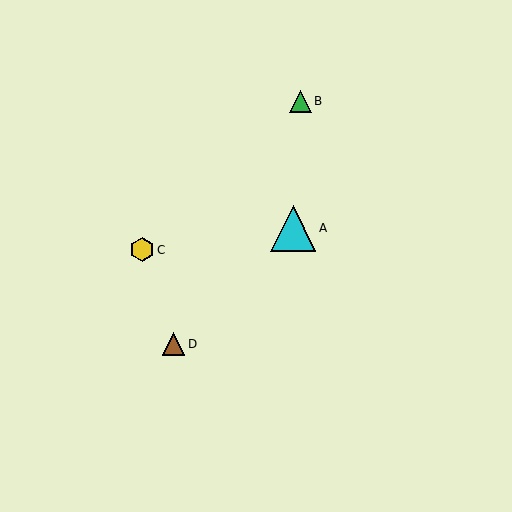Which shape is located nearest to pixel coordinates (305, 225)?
The cyan triangle (labeled A) at (293, 229) is nearest to that location.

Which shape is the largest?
The cyan triangle (labeled A) is the largest.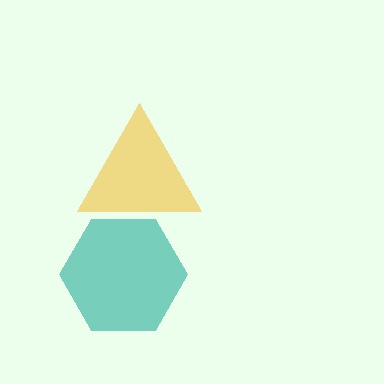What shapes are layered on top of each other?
The layered shapes are: a teal hexagon, a yellow triangle.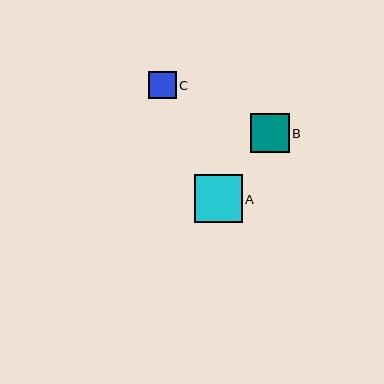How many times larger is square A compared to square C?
Square A is approximately 1.8 times the size of square C.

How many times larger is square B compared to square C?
Square B is approximately 1.4 times the size of square C.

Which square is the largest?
Square A is the largest with a size of approximately 48 pixels.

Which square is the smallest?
Square C is the smallest with a size of approximately 27 pixels.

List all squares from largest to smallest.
From largest to smallest: A, B, C.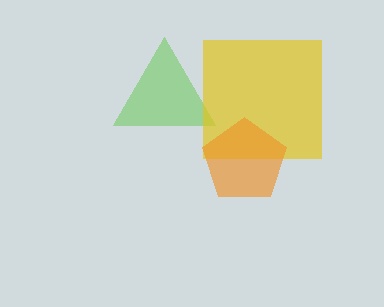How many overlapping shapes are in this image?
There are 3 overlapping shapes in the image.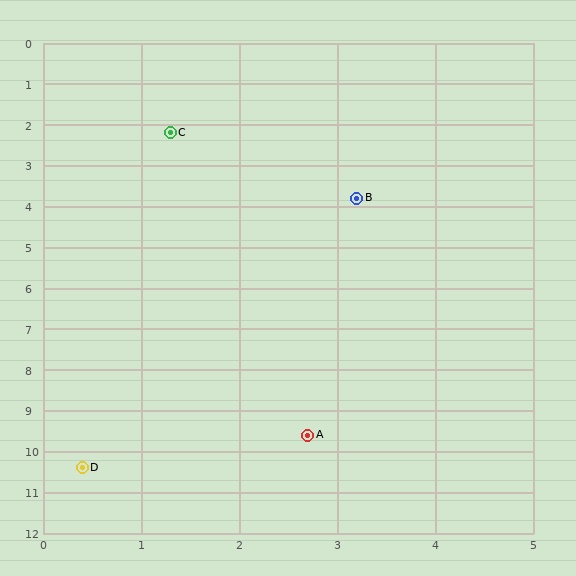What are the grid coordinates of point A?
Point A is at approximately (2.7, 9.6).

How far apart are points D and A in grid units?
Points D and A are about 2.4 grid units apart.